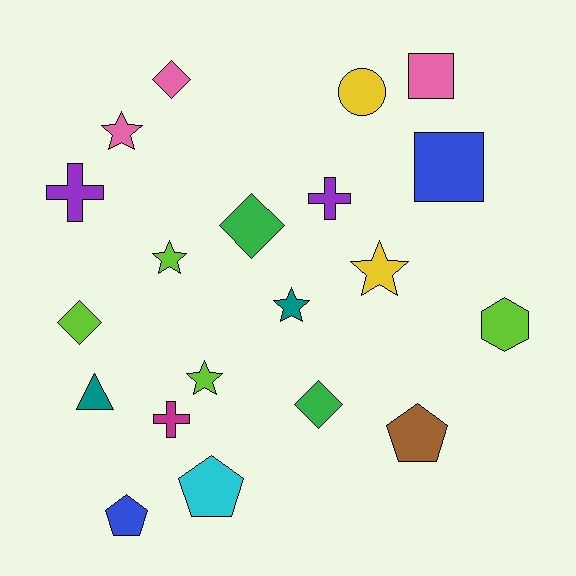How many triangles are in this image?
There is 1 triangle.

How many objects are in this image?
There are 20 objects.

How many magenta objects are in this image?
There is 1 magenta object.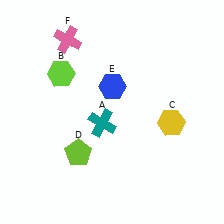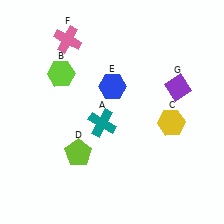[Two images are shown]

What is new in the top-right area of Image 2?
A purple diamond (G) was added in the top-right area of Image 2.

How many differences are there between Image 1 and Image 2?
There is 1 difference between the two images.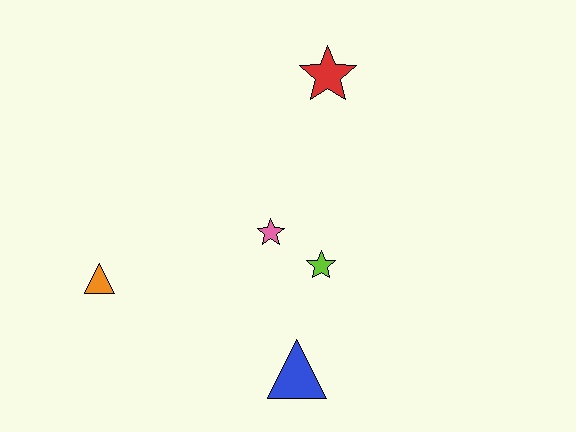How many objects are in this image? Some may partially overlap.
There are 5 objects.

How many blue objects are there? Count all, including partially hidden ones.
There is 1 blue object.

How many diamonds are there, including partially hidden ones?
There are no diamonds.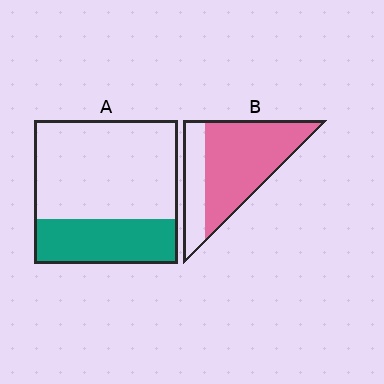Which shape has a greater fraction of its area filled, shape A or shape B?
Shape B.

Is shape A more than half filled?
No.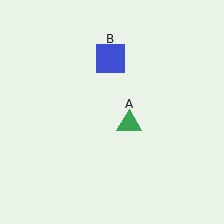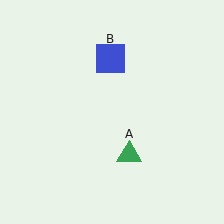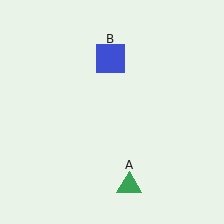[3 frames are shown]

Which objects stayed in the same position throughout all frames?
Blue square (object B) remained stationary.